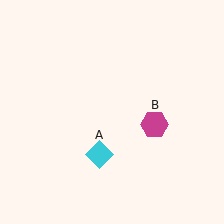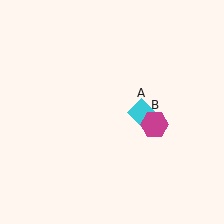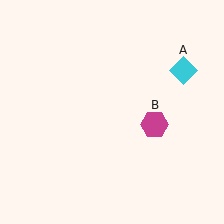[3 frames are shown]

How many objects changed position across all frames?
1 object changed position: cyan diamond (object A).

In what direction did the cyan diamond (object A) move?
The cyan diamond (object A) moved up and to the right.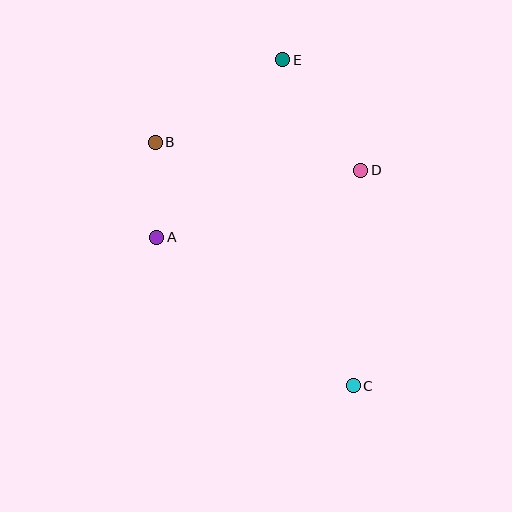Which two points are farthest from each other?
Points C and E are farthest from each other.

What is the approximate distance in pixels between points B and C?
The distance between B and C is approximately 314 pixels.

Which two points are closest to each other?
Points A and B are closest to each other.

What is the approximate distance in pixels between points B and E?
The distance between B and E is approximately 152 pixels.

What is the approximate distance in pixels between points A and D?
The distance between A and D is approximately 214 pixels.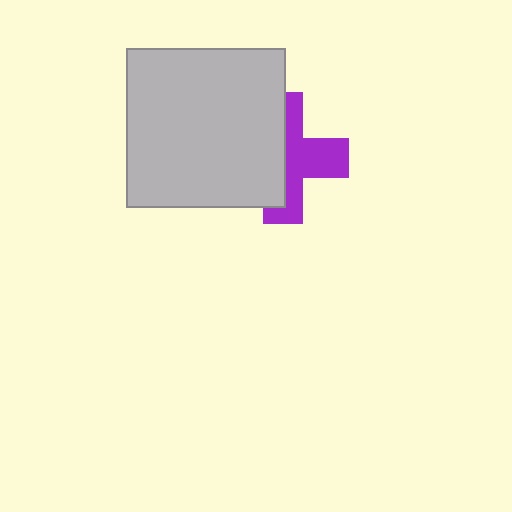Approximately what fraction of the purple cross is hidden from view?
Roughly 49% of the purple cross is hidden behind the light gray square.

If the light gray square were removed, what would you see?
You would see the complete purple cross.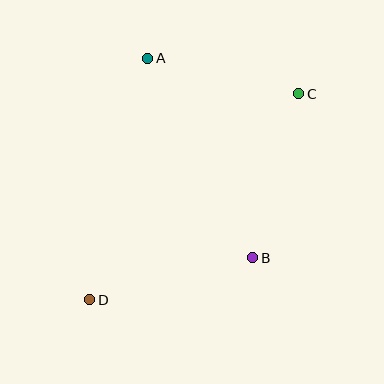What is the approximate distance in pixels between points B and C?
The distance between B and C is approximately 170 pixels.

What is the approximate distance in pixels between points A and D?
The distance between A and D is approximately 248 pixels.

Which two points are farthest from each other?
Points C and D are farthest from each other.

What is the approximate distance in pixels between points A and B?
The distance between A and B is approximately 225 pixels.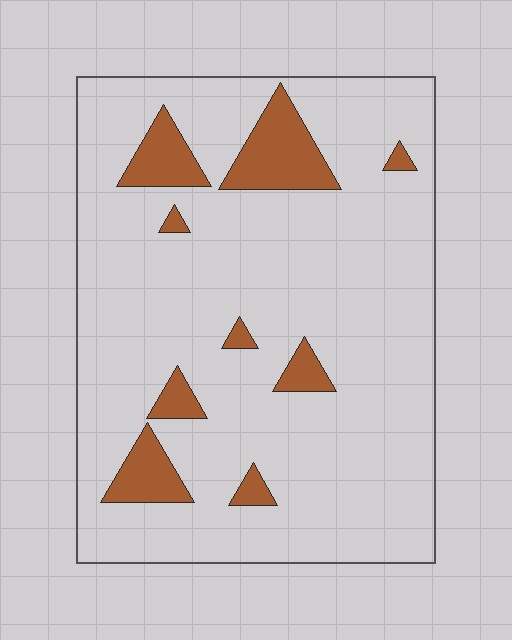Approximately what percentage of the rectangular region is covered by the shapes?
Approximately 10%.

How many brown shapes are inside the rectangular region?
9.